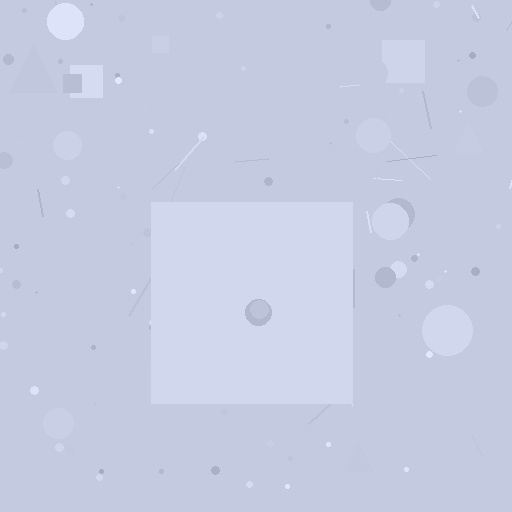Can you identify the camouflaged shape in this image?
The camouflaged shape is a square.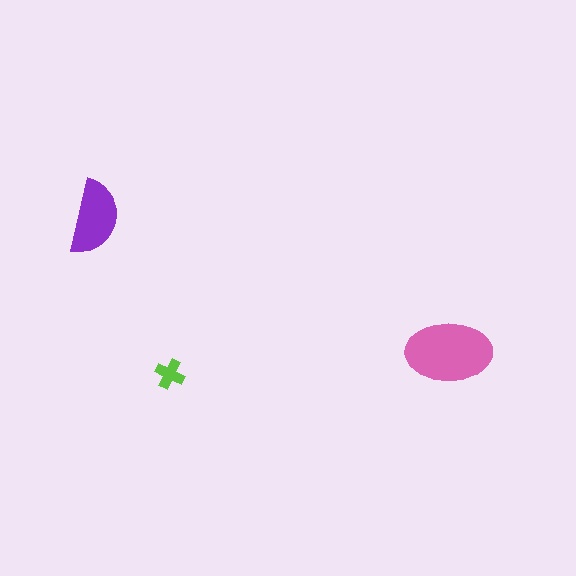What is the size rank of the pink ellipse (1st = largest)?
1st.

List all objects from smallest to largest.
The lime cross, the purple semicircle, the pink ellipse.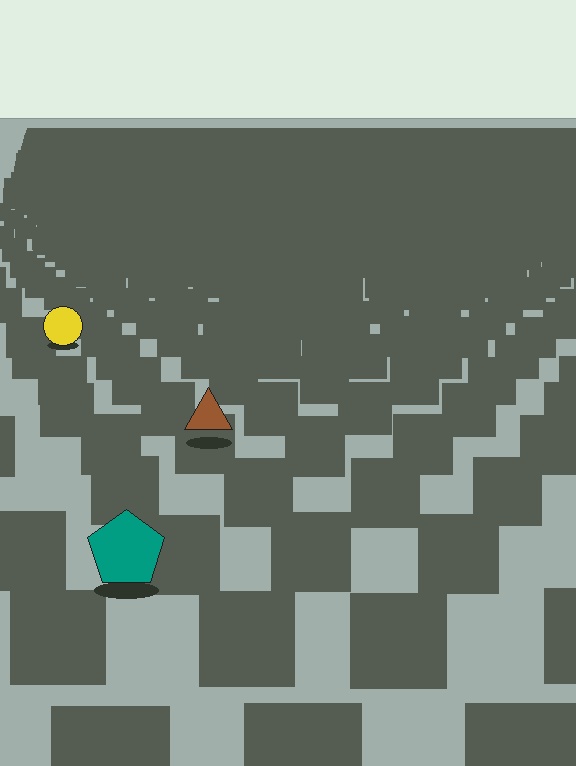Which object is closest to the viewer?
The teal pentagon is closest. The texture marks near it are larger and more spread out.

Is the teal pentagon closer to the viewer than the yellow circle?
Yes. The teal pentagon is closer — you can tell from the texture gradient: the ground texture is coarser near it.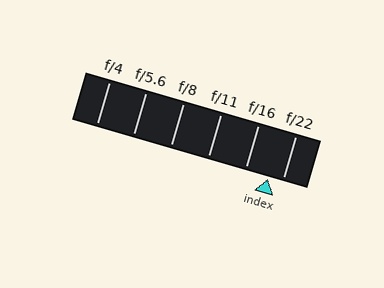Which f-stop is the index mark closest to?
The index mark is closest to f/22.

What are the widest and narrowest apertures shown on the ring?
The widest aperture shown is f/4 and the narrowest is f/22.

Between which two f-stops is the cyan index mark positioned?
The index mark is between f/16 and f/22.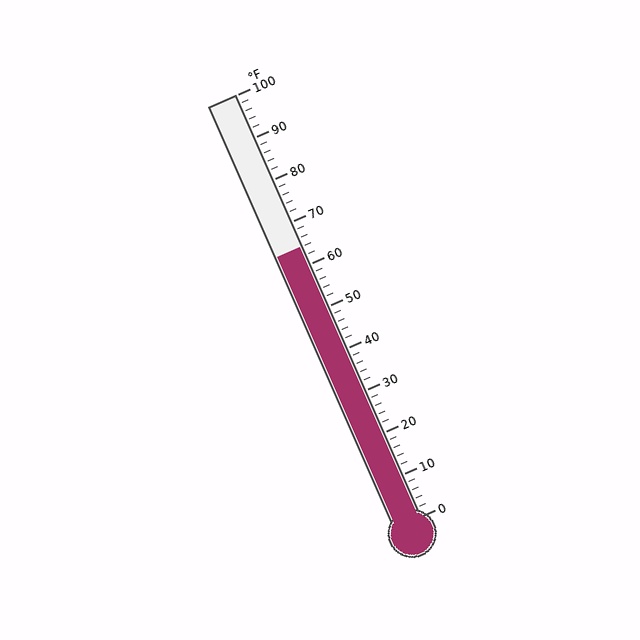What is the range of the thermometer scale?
The thermometer scale ranges from 0°F to 100°F.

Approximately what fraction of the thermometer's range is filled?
The thermometer is filled to approximately 65% of its range.